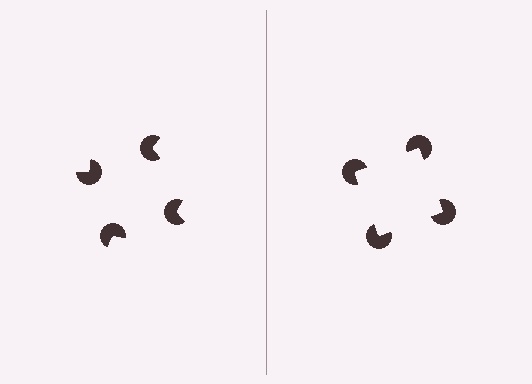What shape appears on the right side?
An illusory square.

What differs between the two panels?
The pac-man discs are positioned identically on both sides; only the wedge orientations differ. On the right they align to a square; on the left they are misaligned.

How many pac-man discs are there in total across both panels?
8 — 4 on each side.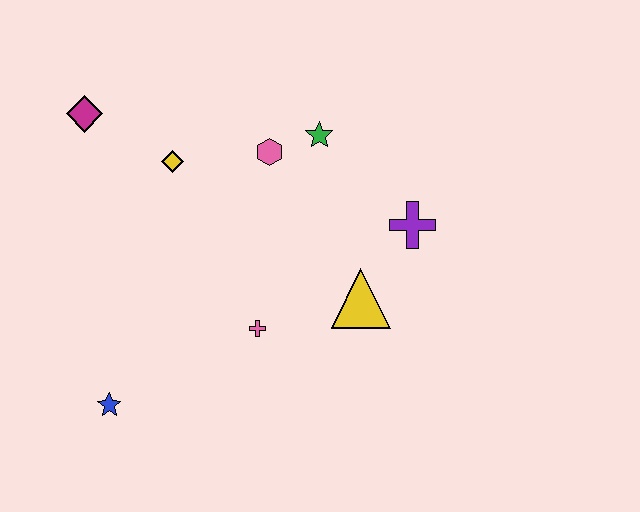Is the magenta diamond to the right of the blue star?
No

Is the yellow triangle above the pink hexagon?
No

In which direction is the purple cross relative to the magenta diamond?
The purple cross is to the right of the magenta diamond.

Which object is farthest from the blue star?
The purple cross is farthest from the blue star.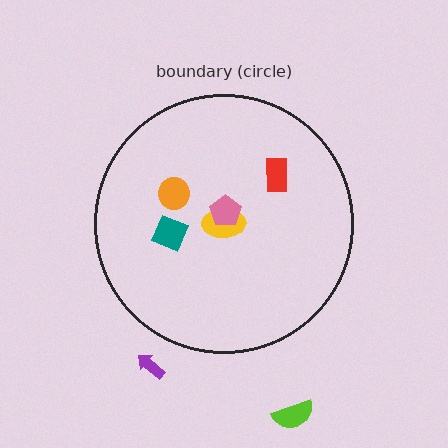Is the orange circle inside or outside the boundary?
Inside.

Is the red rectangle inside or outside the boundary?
Inside.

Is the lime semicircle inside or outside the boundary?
Outside.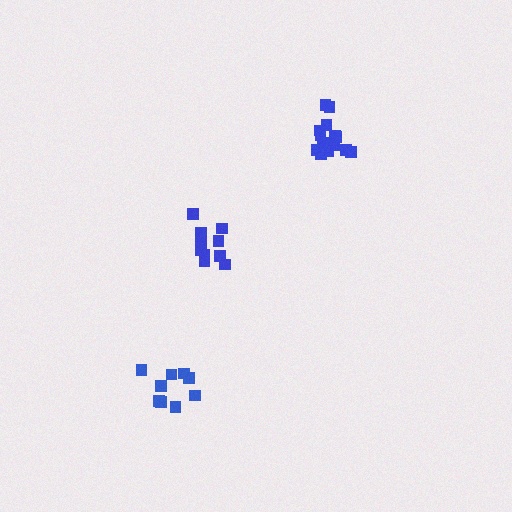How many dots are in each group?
Group 1: 15 dots, Group 2: 9 dots, Group 3: 10 dots (34 total).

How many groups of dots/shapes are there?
There are 3 groups.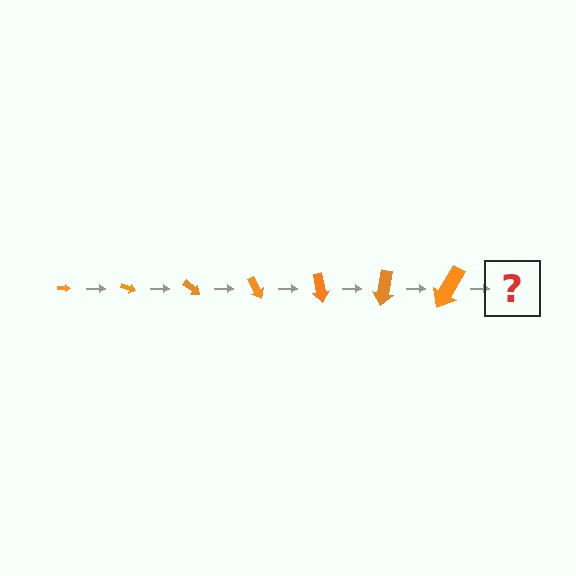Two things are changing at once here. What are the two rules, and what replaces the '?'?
The two rules are that the arrow grows larger each step and it rotates 20 degrees each step. The '?' should be an arrow, larger than the previous one and rotated 140 degrees from the start.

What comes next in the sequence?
The next element should be an arrow, larger than the previous one and rotated 140 degrees from the start.